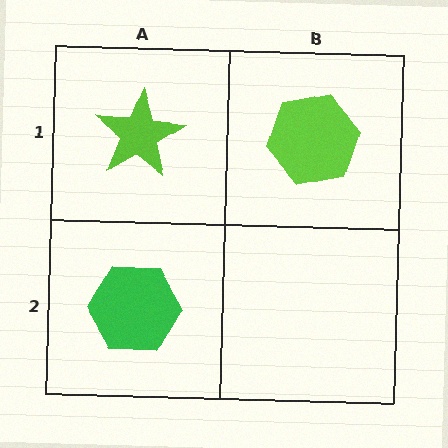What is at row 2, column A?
A green hexagon.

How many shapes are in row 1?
2 shapes.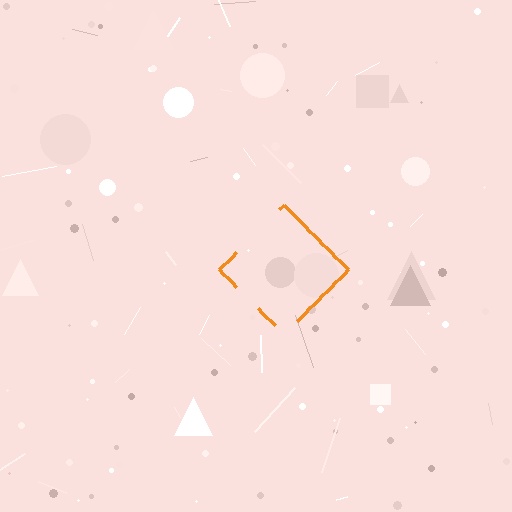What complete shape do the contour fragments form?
The contour fragments form a diamond.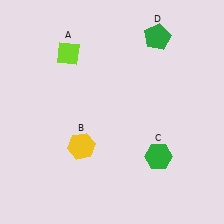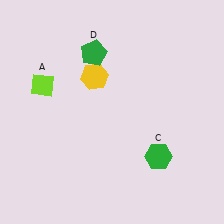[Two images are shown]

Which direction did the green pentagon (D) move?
The green pentagon (D) moved left.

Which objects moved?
The objects that moved are: the lime diamond (A), the yellow hexagon (B), the green pentagon (D).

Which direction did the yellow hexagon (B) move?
The yellow hexagon (B) moved up.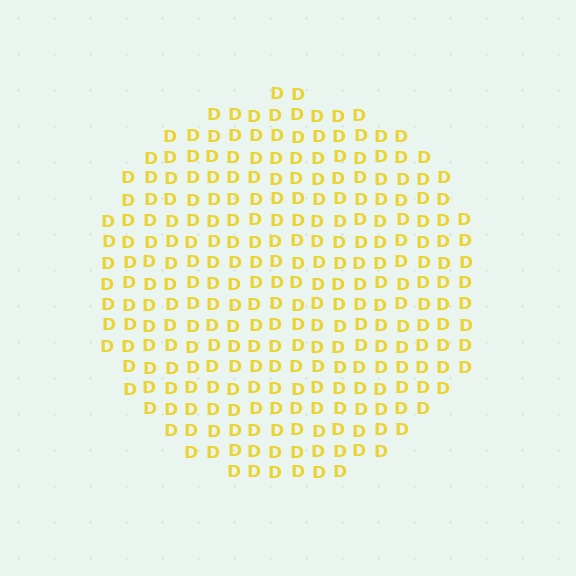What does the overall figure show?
The overall figure shows a circle.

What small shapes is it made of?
It is made of small letter D's.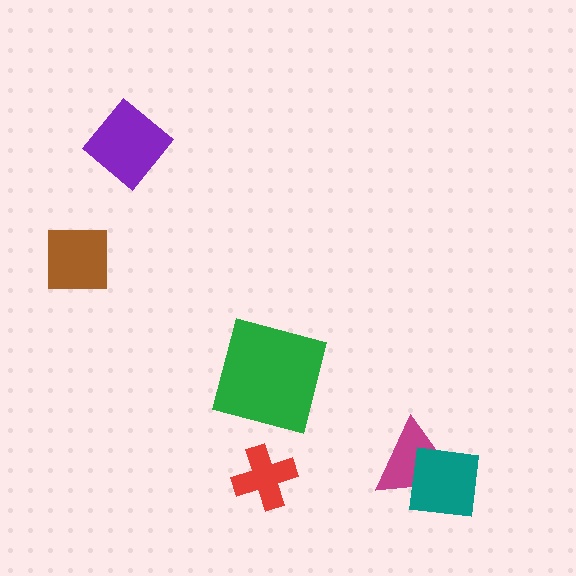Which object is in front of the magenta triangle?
The teal square is in front of the magenta triangle.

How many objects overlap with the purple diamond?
0 objects overlap with the purple diamond.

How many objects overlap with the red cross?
0 objects overlap with the red cross.